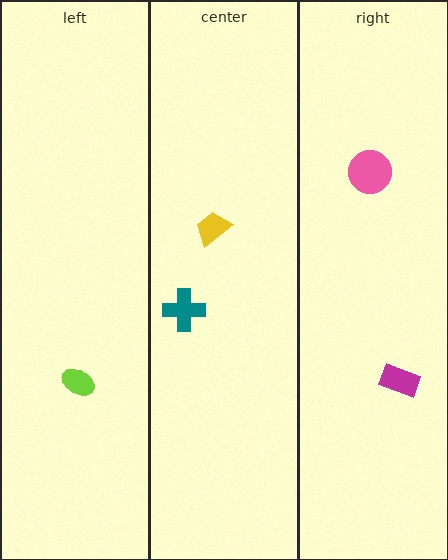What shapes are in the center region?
The teal cross, the yellow trapezoid.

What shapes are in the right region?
The pink circle, the magenta rectangle.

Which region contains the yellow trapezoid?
The center region.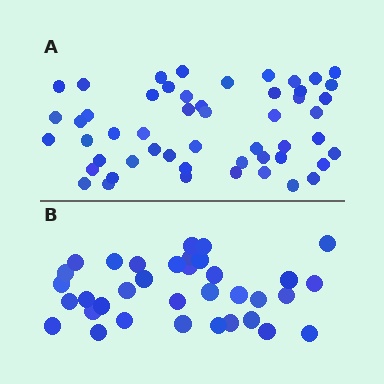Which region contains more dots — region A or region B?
Region A (the top region) has more dots.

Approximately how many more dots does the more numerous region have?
Region A has approximately 15 more dots than region B.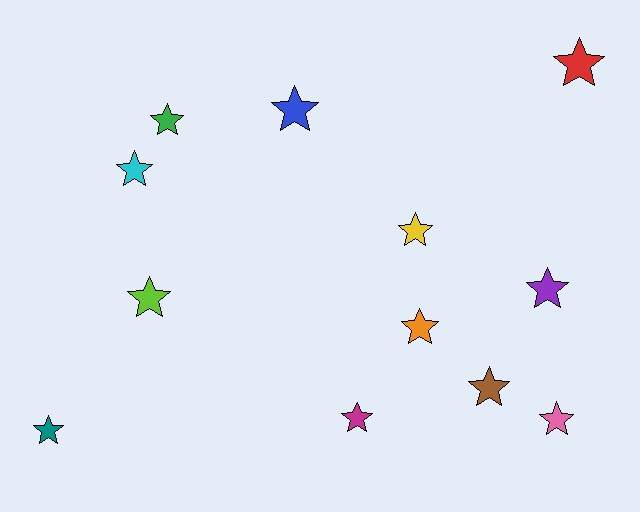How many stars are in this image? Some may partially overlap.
There are 12 stars.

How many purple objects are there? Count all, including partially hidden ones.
There is 1 purple object.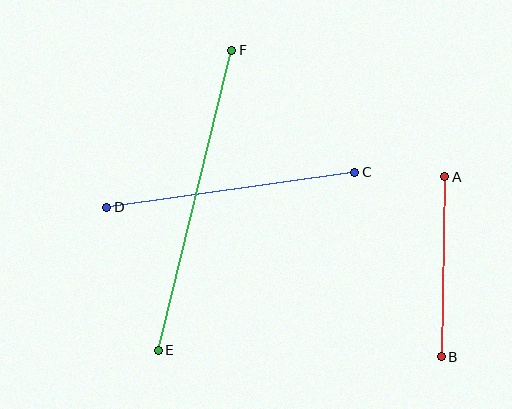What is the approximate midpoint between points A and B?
The midpoint is at approximately (443, 267) pixels.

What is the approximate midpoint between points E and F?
The midpoint is at approximately (195, 200) pixels.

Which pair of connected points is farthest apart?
Points E and F are farthest apart.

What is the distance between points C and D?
The distance is approximately 250 pixels.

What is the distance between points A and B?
The distance is approximately 180 pixels.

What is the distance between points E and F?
The distance is approximately 309 pixels.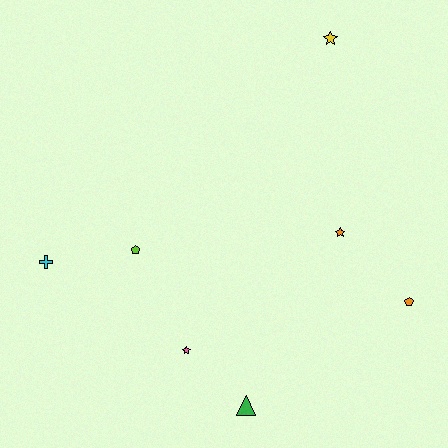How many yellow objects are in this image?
There is 1 yellow object.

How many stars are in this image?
There are 3 stars.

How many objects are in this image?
There are 7 objects.